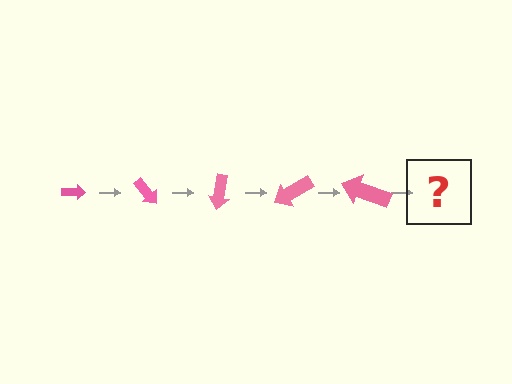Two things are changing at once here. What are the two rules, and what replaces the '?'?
The two rules are that the arrow grows larger each step and it rotates 50 degrees each step. The '?' should be an arrow, larger than the previous one and rotated 250 degrees from the start.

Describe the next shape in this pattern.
It should be an arrow, larger than the previous one and rotated 250 degrees from the start.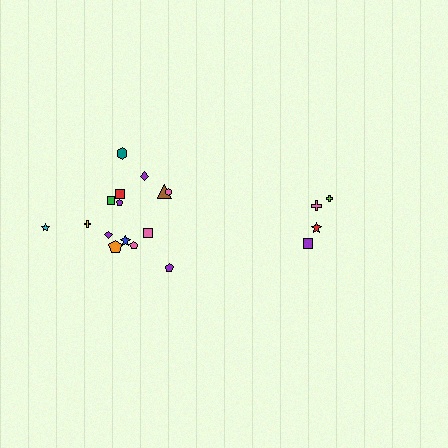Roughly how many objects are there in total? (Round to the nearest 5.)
Roughly 20 objects in total.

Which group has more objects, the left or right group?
The left group.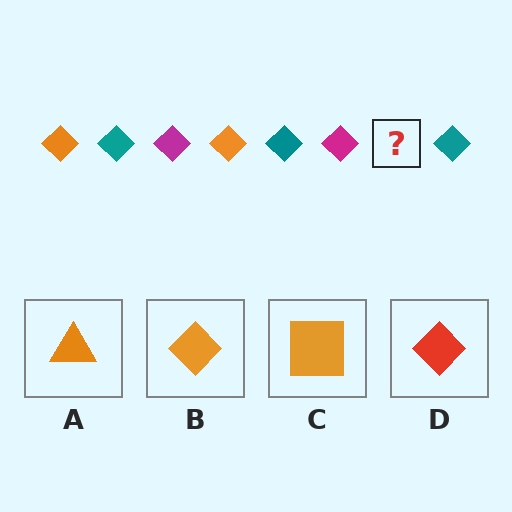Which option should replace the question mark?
Option B.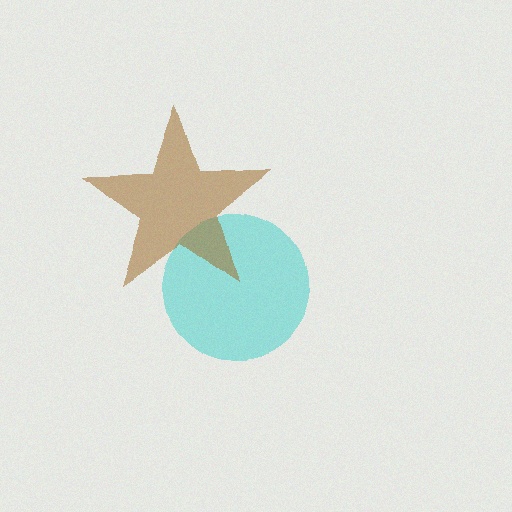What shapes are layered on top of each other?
The layered shapes are: a cyan circle, a brown star.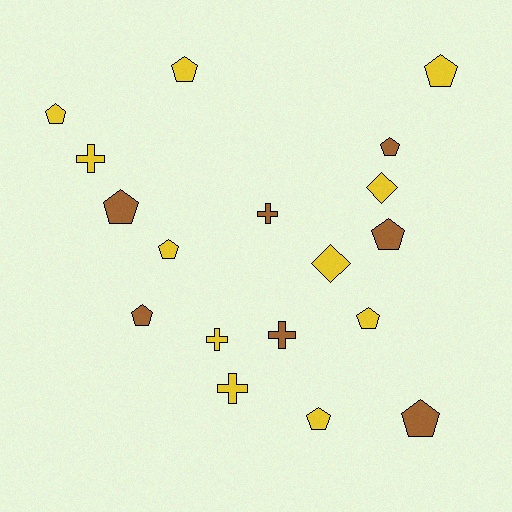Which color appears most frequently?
Yellow, with 11 objects.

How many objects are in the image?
There are 18 objects.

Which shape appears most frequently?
Pentagon, with 11 objects.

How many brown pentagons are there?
There are 5 brown pentagons.